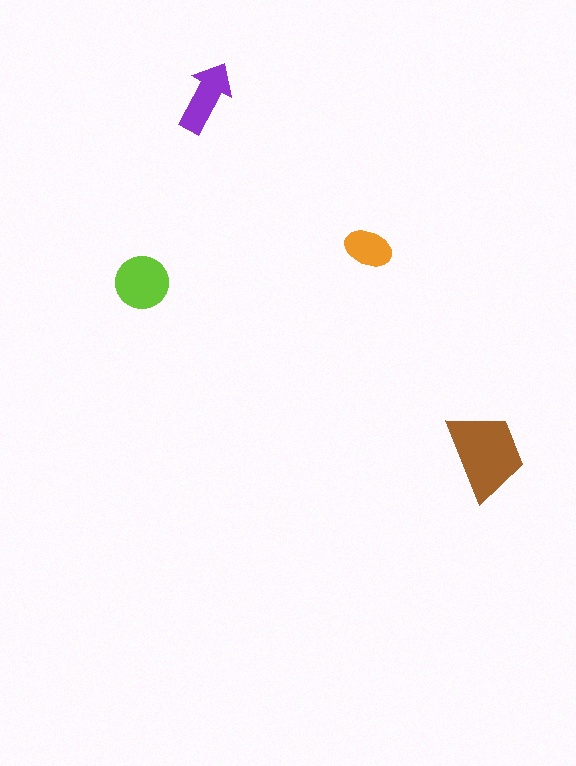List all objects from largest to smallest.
The brown trapezoid, the lime circle, the purple arrow, the orange ellipse.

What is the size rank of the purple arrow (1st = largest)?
3rd.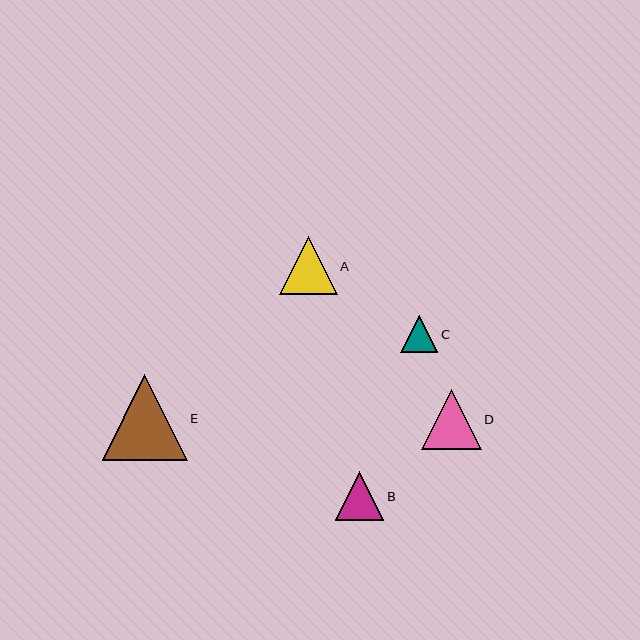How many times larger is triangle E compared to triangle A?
Triangle E is approximately 1.5 times the size of triangle A.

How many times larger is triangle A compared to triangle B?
Triangle A is approximately 1.2 times the size of triangle B.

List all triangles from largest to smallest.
From largest to smallest: E, D, A, B, C.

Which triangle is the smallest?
Triangle C is the smallest with a size of approximately 37 pixels.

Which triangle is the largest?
Triangle E is the largest with a size of approximately 85 pixels.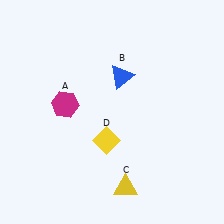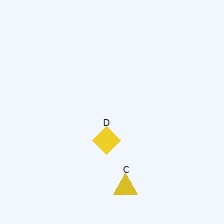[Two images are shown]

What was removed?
The magenta hexagon (A), the blue triangle (B) were removed in Image 2.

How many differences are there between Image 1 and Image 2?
There are 2 differences between the two images.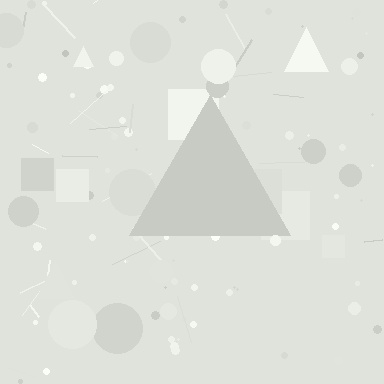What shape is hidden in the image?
A triangle is hidden in the image.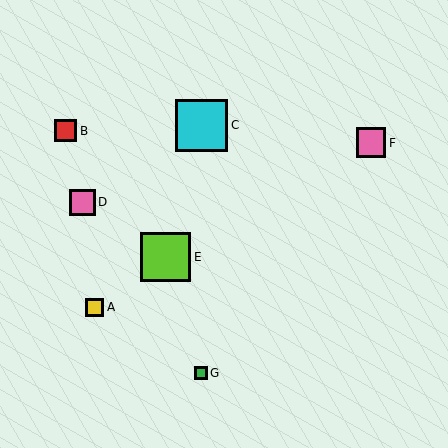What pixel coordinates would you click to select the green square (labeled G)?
Click at (201, 373) to select the green square G.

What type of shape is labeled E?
Shape E is a lime square.